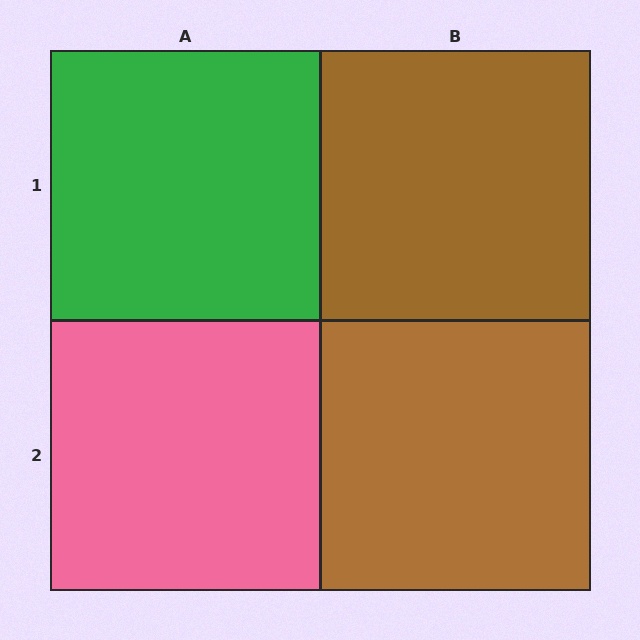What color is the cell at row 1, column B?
Brown.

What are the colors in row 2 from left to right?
Pink, brown.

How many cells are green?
1 cell is green.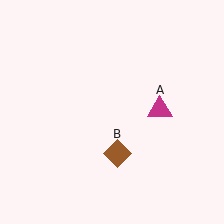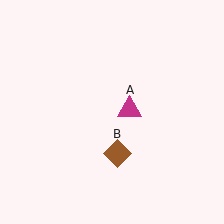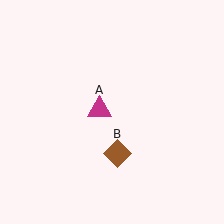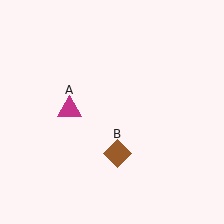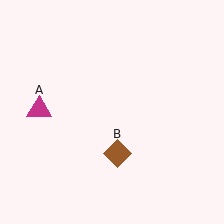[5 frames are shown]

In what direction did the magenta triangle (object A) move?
The magenta triangle (object A) moved left.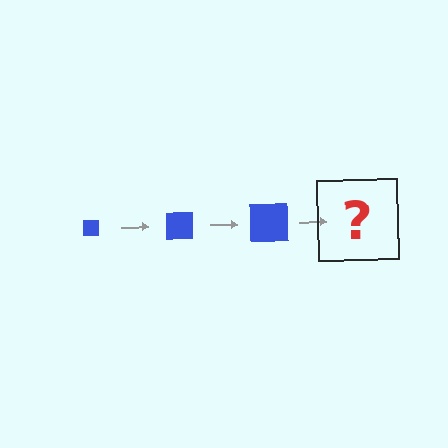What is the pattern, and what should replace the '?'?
The pattern is that the square gets progressively larger each step. The '?' should be a blue square, larger than the previous one.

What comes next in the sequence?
The next element should be a blue square, larger than the previous one.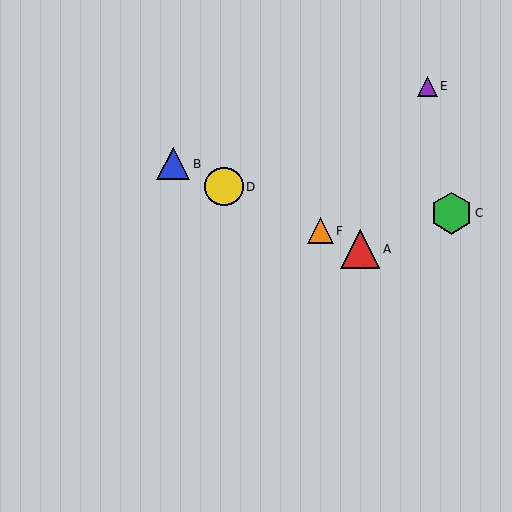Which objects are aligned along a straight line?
Objects A, B, D, F are aligned along a straight line.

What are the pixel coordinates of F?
Object F is at (320, 231).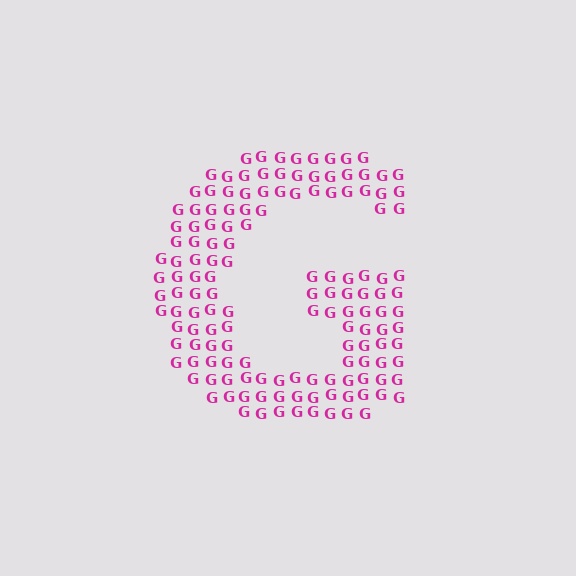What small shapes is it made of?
It is made of small letter G's.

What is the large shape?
The large shape is the letter G.